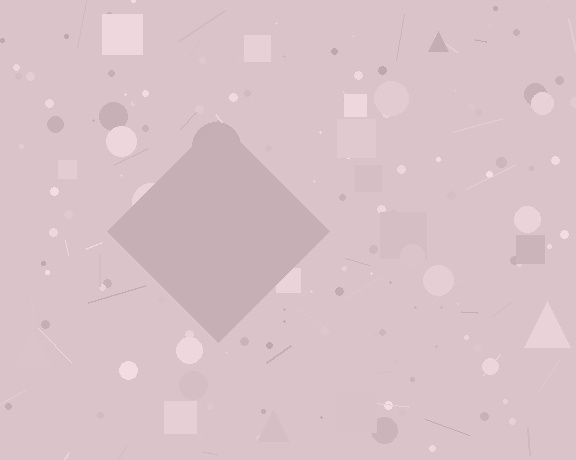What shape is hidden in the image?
A diamond is hidden in the image.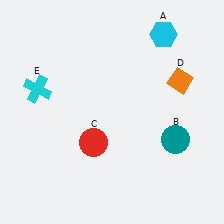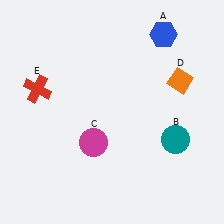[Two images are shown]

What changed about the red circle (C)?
In Image 1, C is red. In Image 2, it changed to magenta.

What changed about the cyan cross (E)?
In Image 1, E is cyan. In Image 2, it changed to red.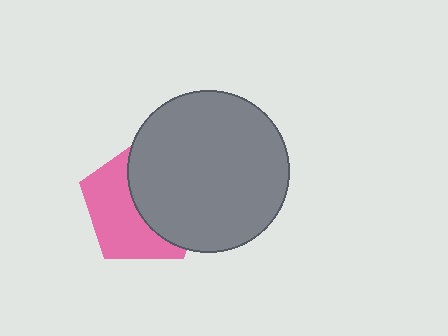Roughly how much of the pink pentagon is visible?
About half of it is visible (roughly 48%).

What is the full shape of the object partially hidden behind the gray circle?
The partially hidden object is a pink pentagon.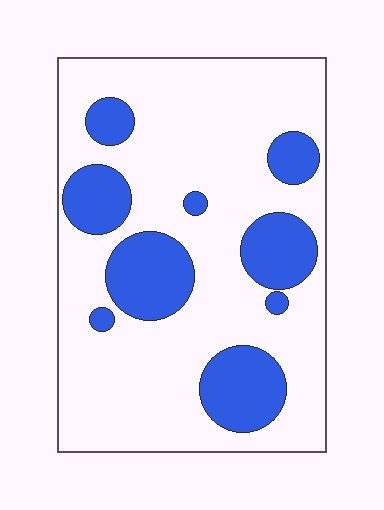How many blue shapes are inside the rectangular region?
9.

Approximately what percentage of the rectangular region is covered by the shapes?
Approximately 25%.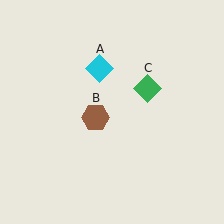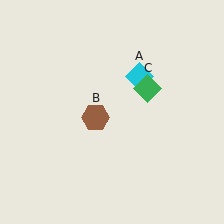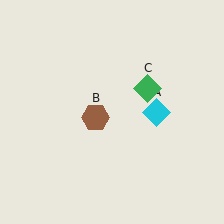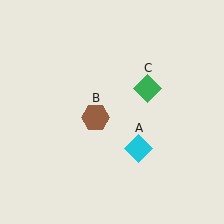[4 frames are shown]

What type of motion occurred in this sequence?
The cyan diamond (object A) rotated clockwise around the center of the scene.